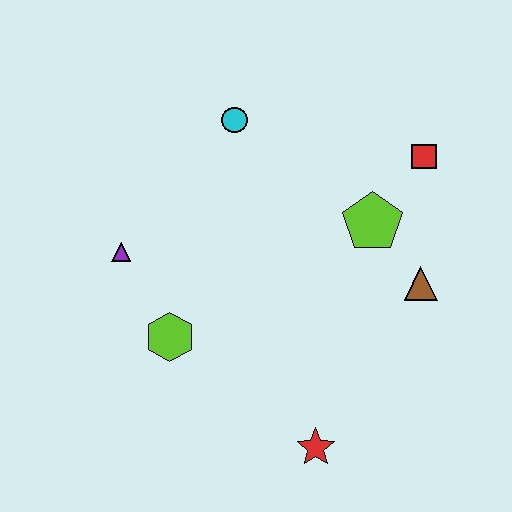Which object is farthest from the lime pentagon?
The purple triangle is farthest from the lime pentagon.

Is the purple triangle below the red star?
No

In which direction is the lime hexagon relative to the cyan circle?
The lime hexagon is below the cyan circle.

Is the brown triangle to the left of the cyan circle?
No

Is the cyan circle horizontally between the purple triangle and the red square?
Yes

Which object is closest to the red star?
The lime hexagon is closest to the red star.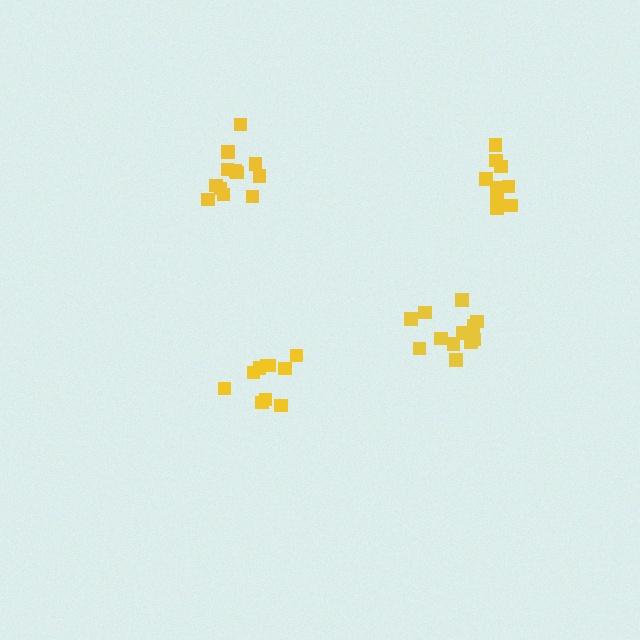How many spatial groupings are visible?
There are 4 spatial groupings.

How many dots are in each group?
Group 1: 9 dots, Group 2: 12 dots, Group 3: 10 dots, Group 4: 12 dots (43 total).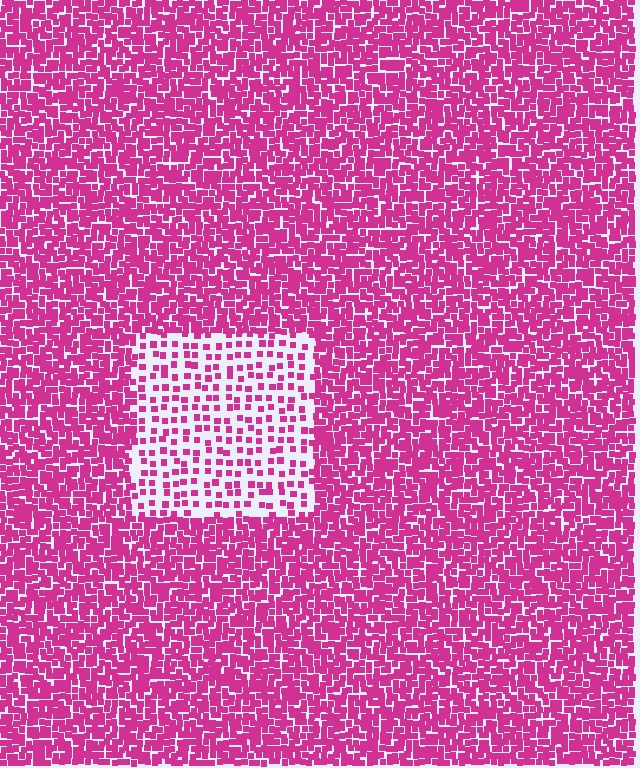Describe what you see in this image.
The image contains small magenta elements arranged at two different densities. A rectangle-shaped region is visible where the elements are less densely packed than the surrounding area.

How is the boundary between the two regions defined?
The boundary is defined by a change in element density (approximately 2.6x ratio). All elements are the same color, size, and shape.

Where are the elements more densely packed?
The elements are more densely packed outside the rectangle boundary.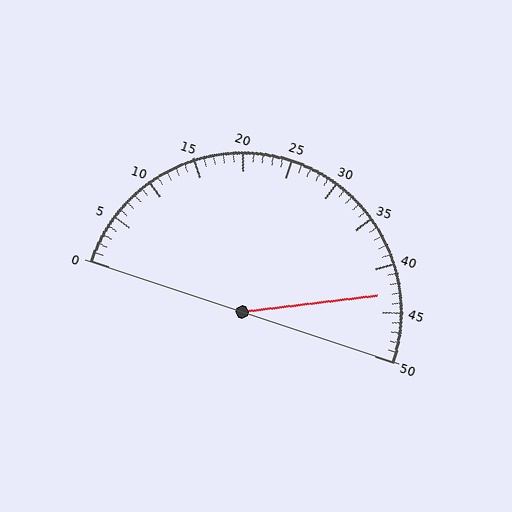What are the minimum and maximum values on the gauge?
The gauge ranges from 0 to 50.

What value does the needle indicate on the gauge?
The needle indicates approximately 43.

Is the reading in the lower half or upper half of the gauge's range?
The reading is in the upper half of the range (0 to 50).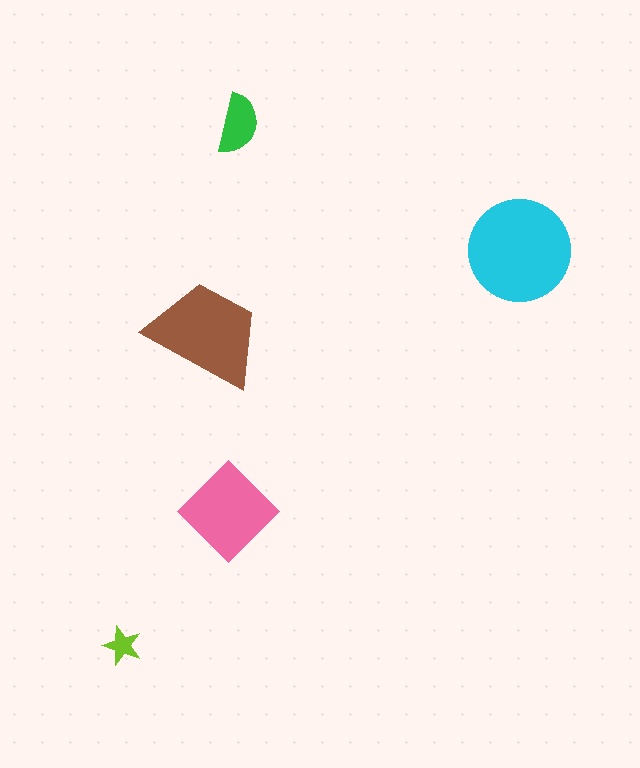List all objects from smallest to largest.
The lime star, the green semicircle, the pink diamond, the brown trapezoid, the cyan circle.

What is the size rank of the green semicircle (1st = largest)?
4th.